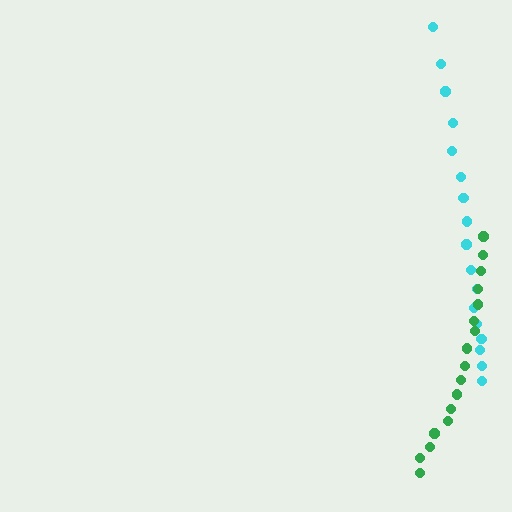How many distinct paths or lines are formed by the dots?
There are 2 distinct paths.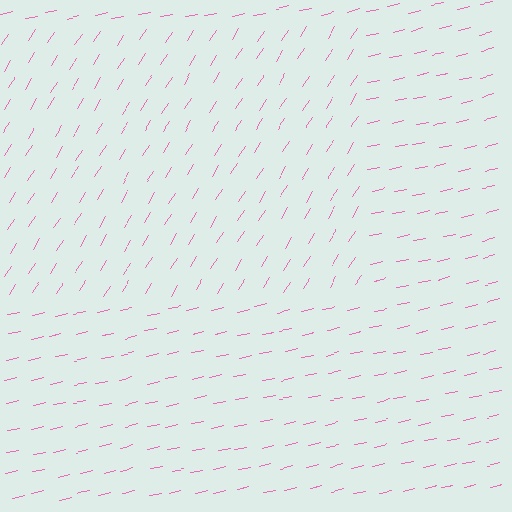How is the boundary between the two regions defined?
The boundary is defined purely by a change in line orientation (approximately 45 degrees difference). All lines are the same color and thickness.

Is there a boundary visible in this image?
Yes, there is a texture boundary formed by a change in line orientation.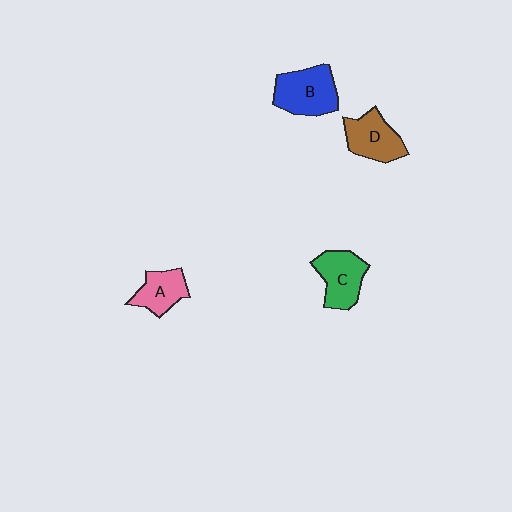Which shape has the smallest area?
Shape A (pink).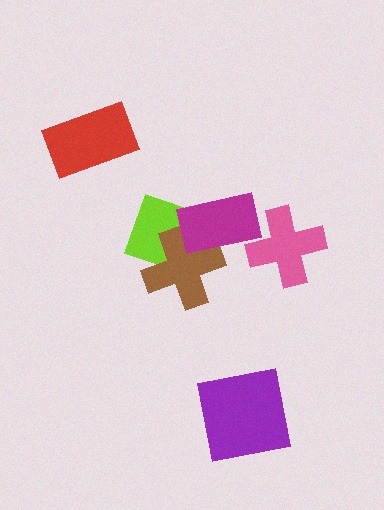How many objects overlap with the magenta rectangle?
2 objects overlap with the magenta rectangle.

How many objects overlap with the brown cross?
2 objects overlap with the brown cross.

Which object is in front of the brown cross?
The magenta rectangle is in front of the brown cross.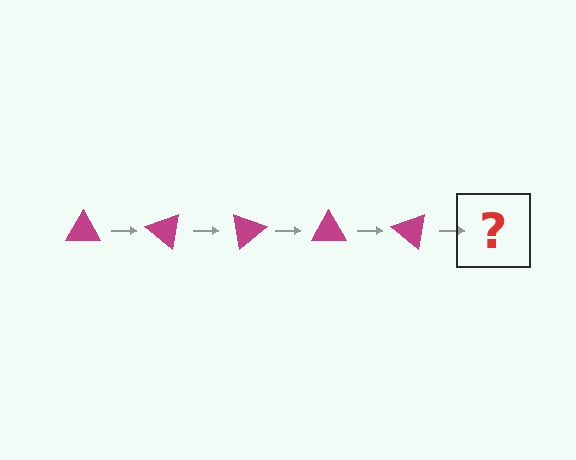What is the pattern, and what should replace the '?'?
The pattern is that the triangle rotates 40 degrees each step. The '?' should be a magenta triangle rotated 200 degrees.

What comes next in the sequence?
The next element should be a magenta triangle rotated 200 degrees.